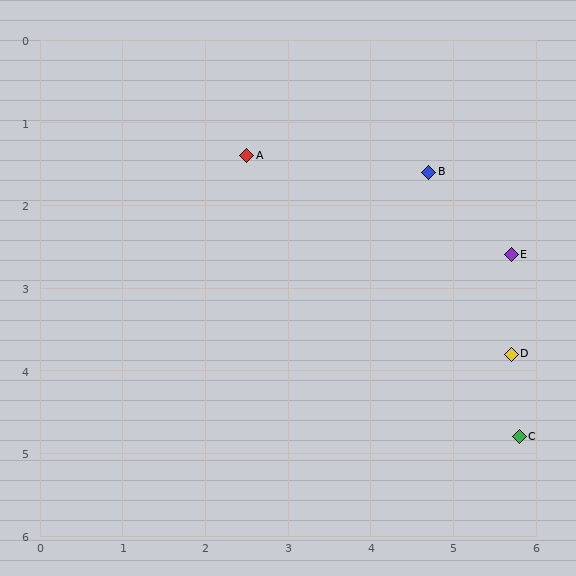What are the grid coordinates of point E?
Point E is at approximately (5.7, 2.6).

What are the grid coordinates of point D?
Point D is at approximately (5.7, 3.8).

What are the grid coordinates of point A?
Point A is at approximately (2.5, 1.4).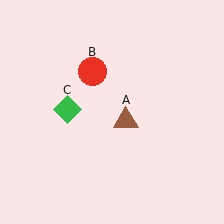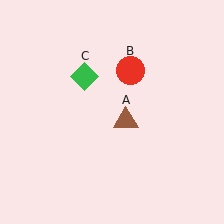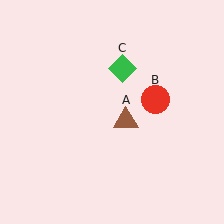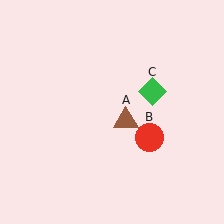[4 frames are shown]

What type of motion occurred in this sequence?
The red circle (object B), green diamond (object C) rotated clockwise around the center of the scene.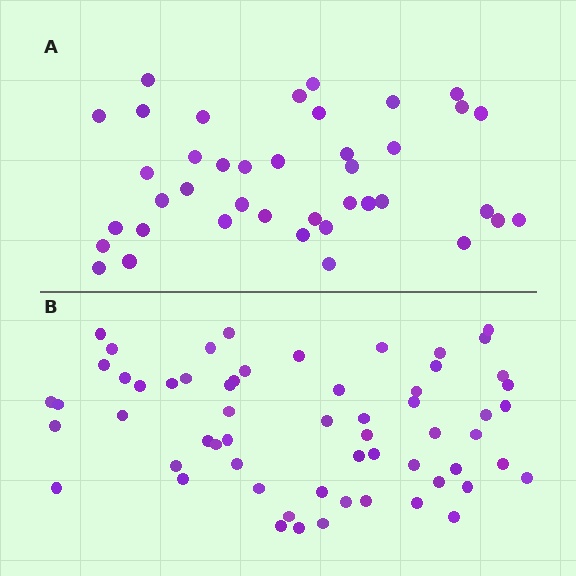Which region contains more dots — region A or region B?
Region B (the bottom region) has more dots.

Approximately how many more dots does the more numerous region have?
Region B has approximately 20 more dots than region A.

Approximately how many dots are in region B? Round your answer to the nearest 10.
About 60 dots.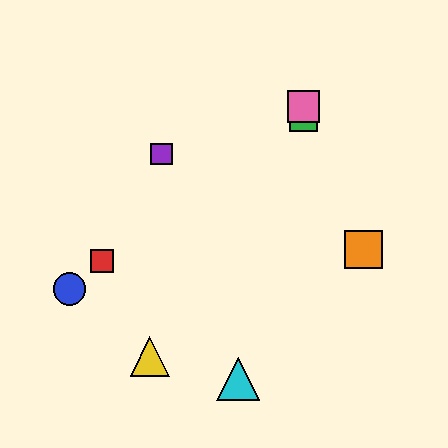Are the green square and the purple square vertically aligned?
No, the green square is at x≈304 and the purple square is at x≈161.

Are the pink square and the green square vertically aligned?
Yes, both are at x≈304.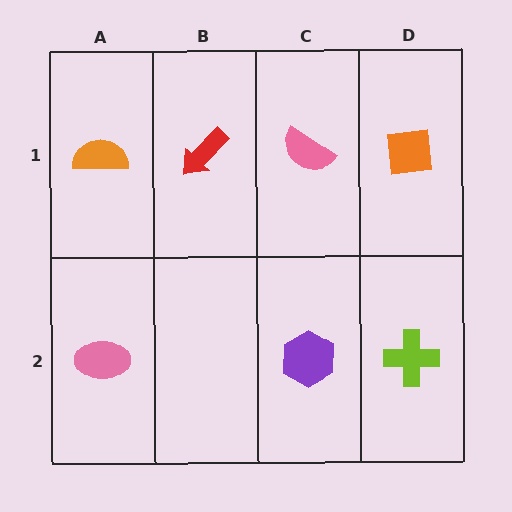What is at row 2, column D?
A lime cross.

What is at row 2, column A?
A pink ellipse.